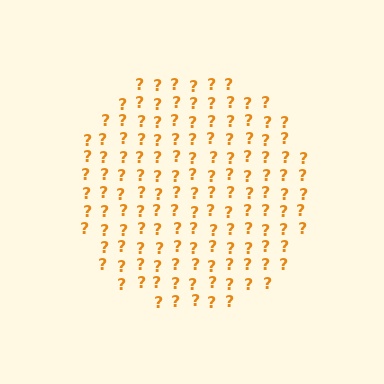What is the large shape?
The large shape is a circle.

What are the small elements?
The small elements are question marks.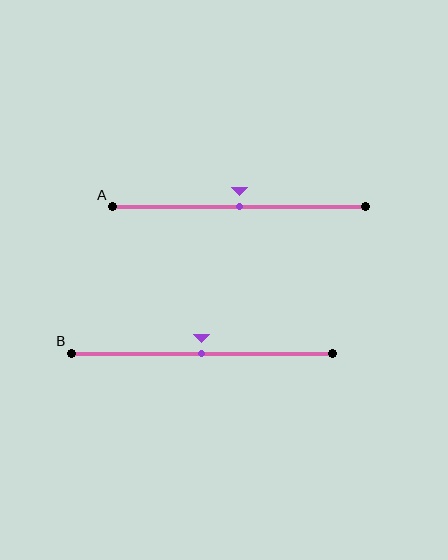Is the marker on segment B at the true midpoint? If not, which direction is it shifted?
Yes, the marker on segment B is at the true midpoint.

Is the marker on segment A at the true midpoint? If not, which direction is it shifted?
Yes, the marker on segment A is at the true midpoint.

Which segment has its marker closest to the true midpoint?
Segment A has its marker closest to the true midpoint.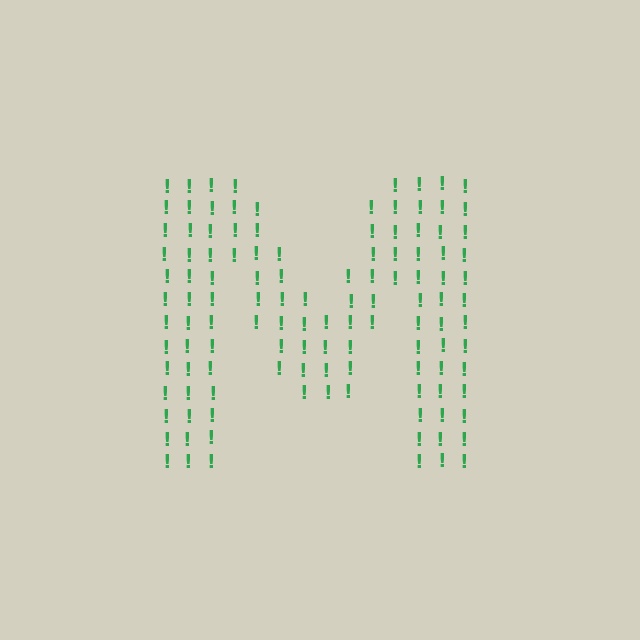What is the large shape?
The large shape is the letter M.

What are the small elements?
The small elements are exclamation marks.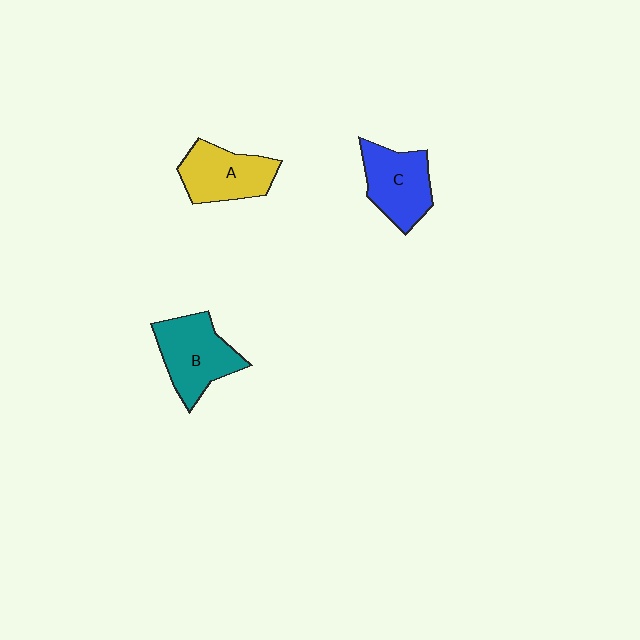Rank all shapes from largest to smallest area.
From largest to smallest: B (teal), A (yellow), C (blue).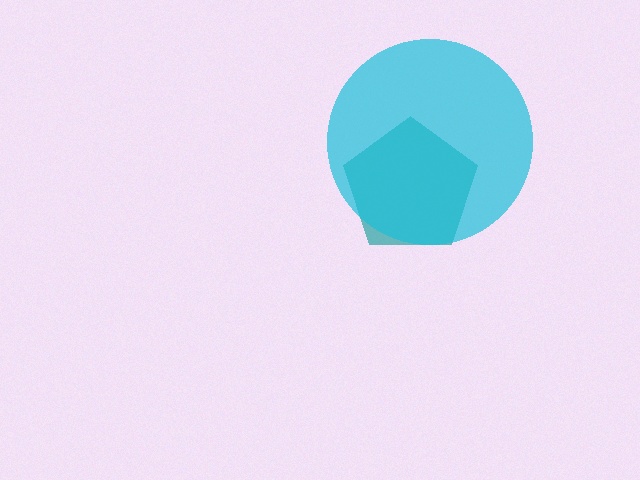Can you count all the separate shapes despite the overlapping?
Yes, there are 2 separate shapes.